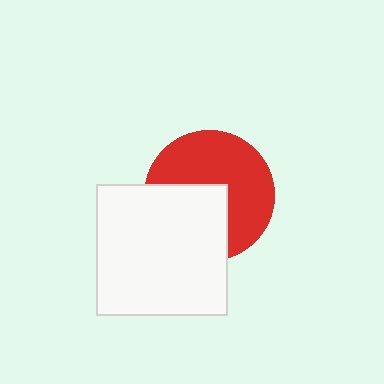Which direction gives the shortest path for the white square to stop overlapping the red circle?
Moving toward the lower-left gives the shortest separation.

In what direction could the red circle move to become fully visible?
The red circle could move toward the upper-right. That would shift it out from behind the white square entirely.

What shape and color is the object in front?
The object in front is a white square.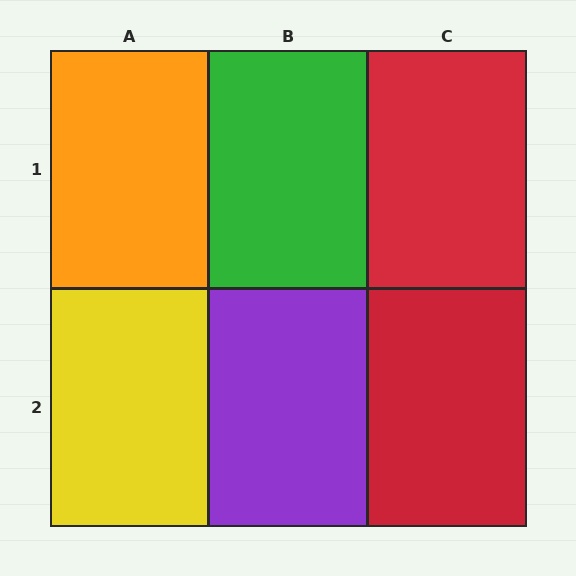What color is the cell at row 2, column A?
Yellow.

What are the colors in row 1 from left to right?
Orange, green, red.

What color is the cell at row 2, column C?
Red.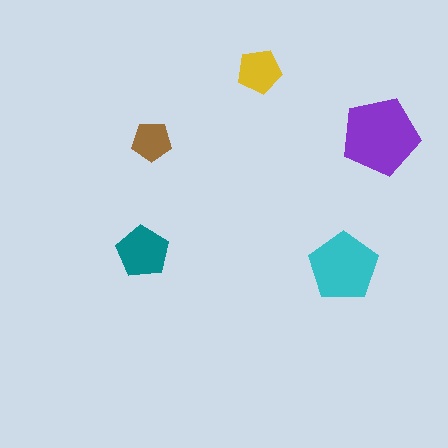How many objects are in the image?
There are 5 objects in the image.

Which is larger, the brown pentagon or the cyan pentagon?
The cyan one.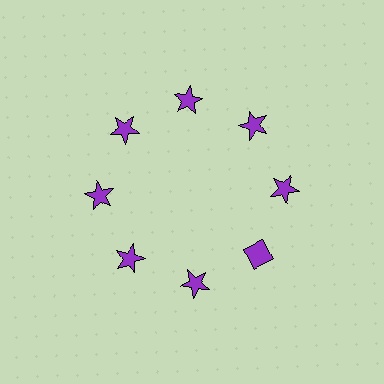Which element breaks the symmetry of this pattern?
The purple diamond at roughly the 4 o'clock position breaks the symmetry. All other shapes are purple stars.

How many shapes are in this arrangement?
There are 8 shapes arranged in a ring pattern.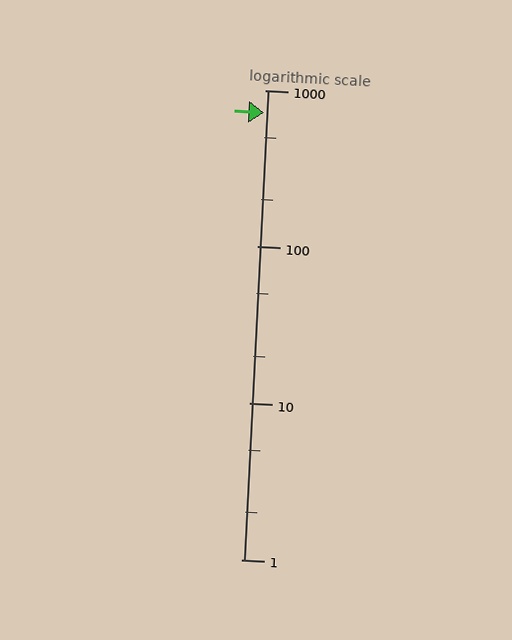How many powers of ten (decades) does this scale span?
The scale spans 3 decades, from 1 to 1000.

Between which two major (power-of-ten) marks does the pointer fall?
The pointer is between 100 and 1000.